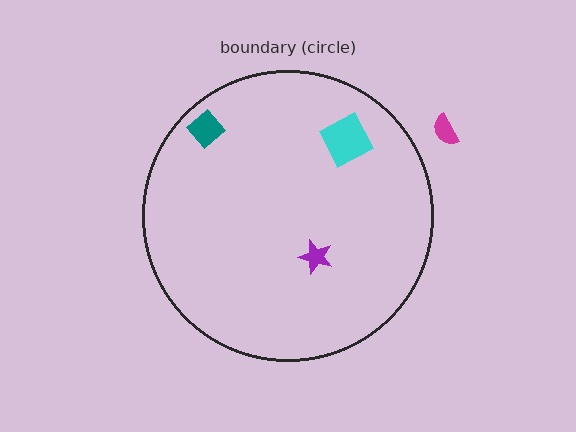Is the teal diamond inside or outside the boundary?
Inside.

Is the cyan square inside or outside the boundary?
Inside.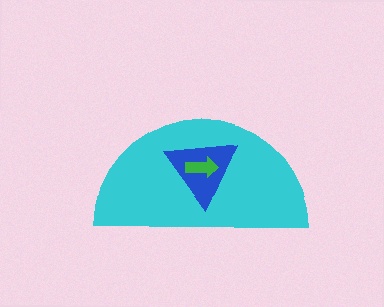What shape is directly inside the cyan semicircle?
The blue triangle.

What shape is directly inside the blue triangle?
The green arrow.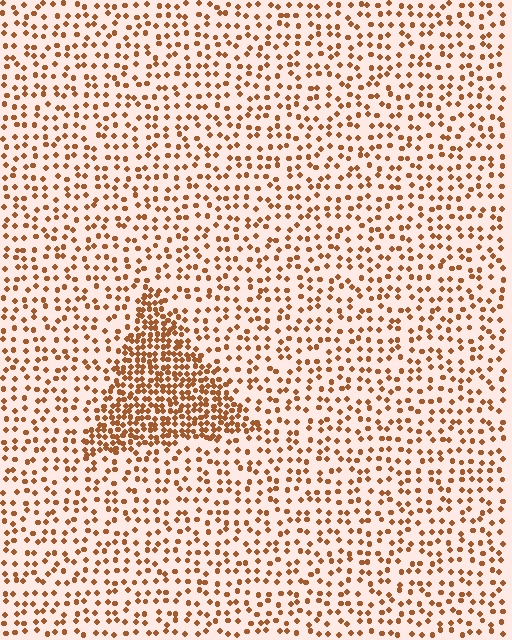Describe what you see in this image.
The image contains small brown elements arranged at two different densities. A triangle-shaped region is visible where the elements are more densely packed than the surrounding area.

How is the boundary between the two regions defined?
The boundary is defined by a change in element density (approximately 2.5x ratio). All elements are the same color, size, and shape.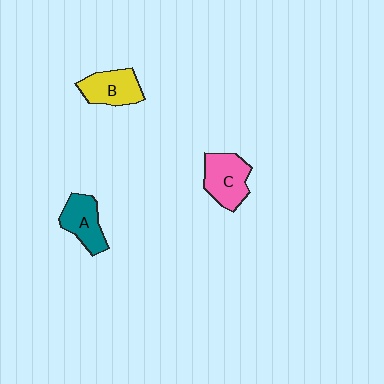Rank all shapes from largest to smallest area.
From largest to smallest: C (pink), B (yellow), A (teal).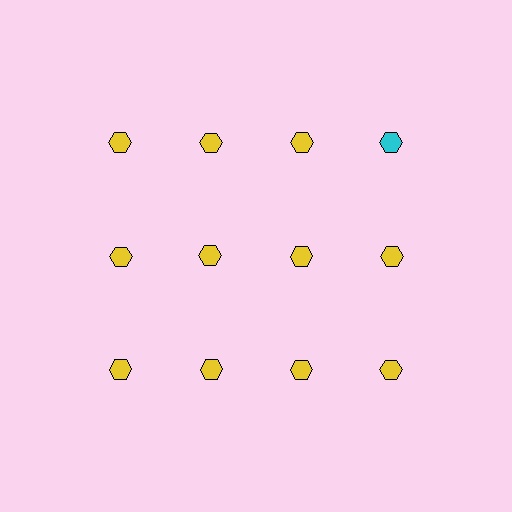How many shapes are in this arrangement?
There are 12 shapes arranged in a grid pattern.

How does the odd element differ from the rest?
It has a different color: cyan instead of yellow.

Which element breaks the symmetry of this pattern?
The cyan hexagon in the top row, second from right column breaks the symmetry. All other shapes are yellow hexagons.